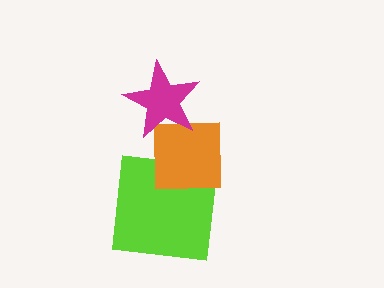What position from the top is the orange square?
The orange square is 2nd from the top.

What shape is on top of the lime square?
The orange square is on top of the lime square.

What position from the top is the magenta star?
The magenta star is 1st from the top.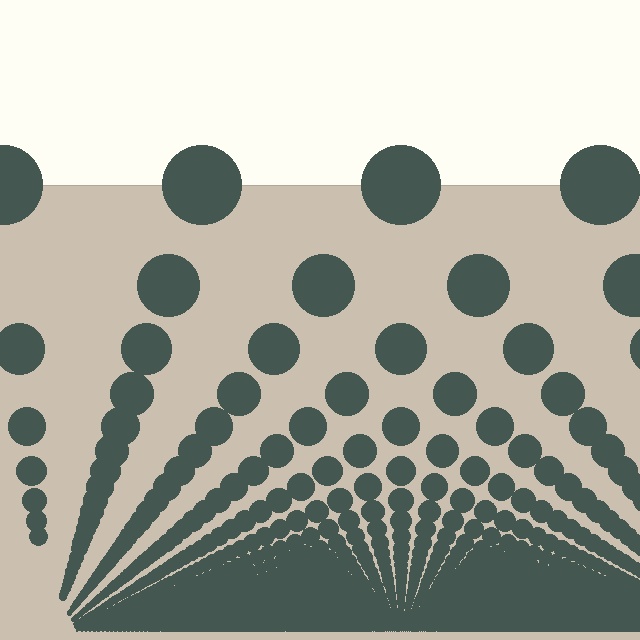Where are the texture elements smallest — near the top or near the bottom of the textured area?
Near the bottom.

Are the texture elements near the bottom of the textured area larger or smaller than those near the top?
Smaller. The gradient is inverted — elements near the bottom are smaller and denser.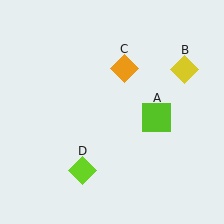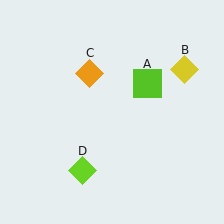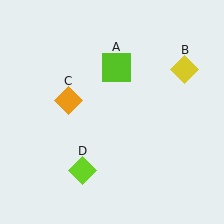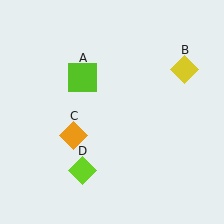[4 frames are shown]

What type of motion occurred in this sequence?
The lime square (object A), orange diamond (object C) rotated counterclockwise around the center of the scene.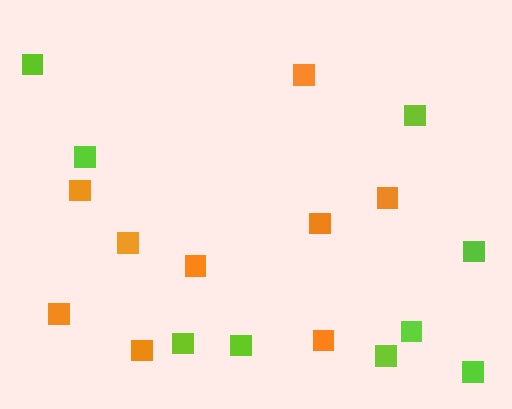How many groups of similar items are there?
There are 2 groups: one group of orange squares (9) and one group of lime squares (9).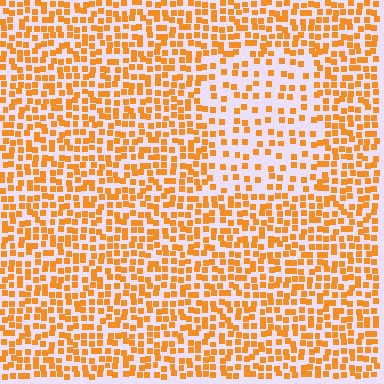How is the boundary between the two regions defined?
The boundary is defined by a change in element density (approximately 2.0x ratio). All elements are the same color, size, and shape.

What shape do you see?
I see a rectangle.